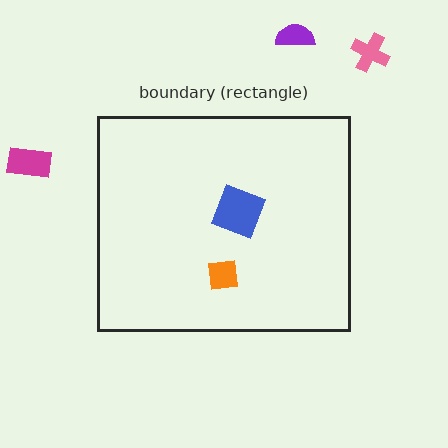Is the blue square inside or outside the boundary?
Inside.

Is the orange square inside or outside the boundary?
Inside.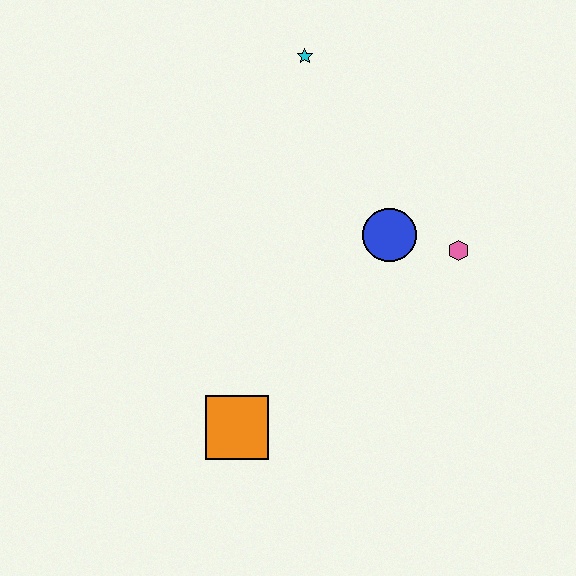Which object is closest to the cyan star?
The blue circle is closest to the cyan star.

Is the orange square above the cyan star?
No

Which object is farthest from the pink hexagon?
The orange square is farthest from the pink hexagon.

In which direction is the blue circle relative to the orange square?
The blue circle is above the orange square.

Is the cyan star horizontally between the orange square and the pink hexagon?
Yes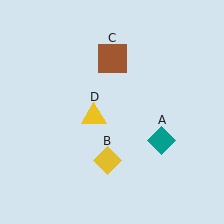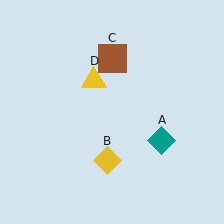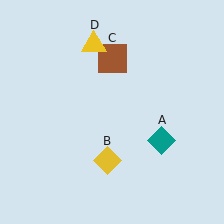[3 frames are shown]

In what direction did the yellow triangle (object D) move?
The yellow triangle (object D) moved up.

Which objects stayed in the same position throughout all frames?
Teal diamond (object A) and yellow diamond (object B) and brown square (object C) remained stationary.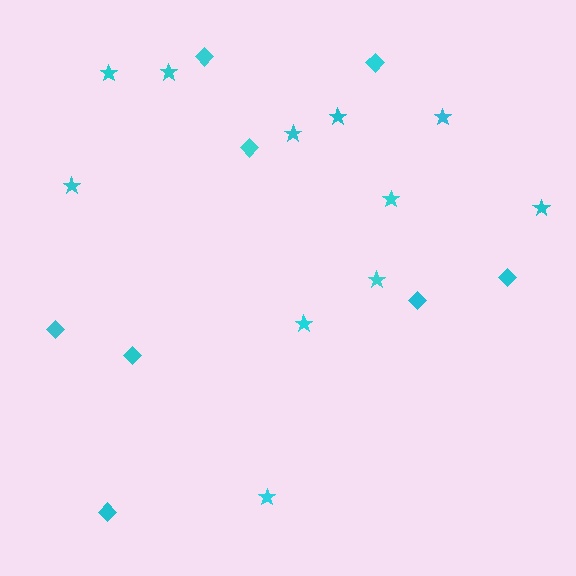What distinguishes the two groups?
There are 2 groups: one group of diamonds (8) and one group of stars (11).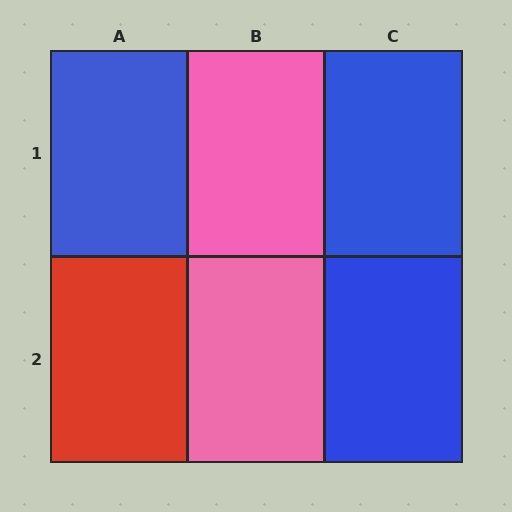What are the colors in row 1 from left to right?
Blue, pink, blue.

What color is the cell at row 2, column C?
Blue.